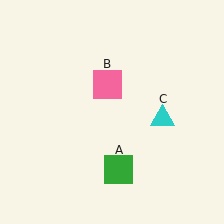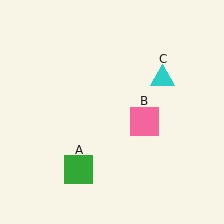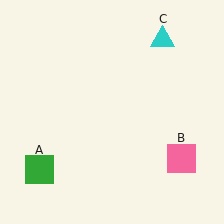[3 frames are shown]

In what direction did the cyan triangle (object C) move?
The cyan triangle (object C) moved up.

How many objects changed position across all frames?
3 objects changed position: green square (object A), pink square (object B), cyan triangle (object C).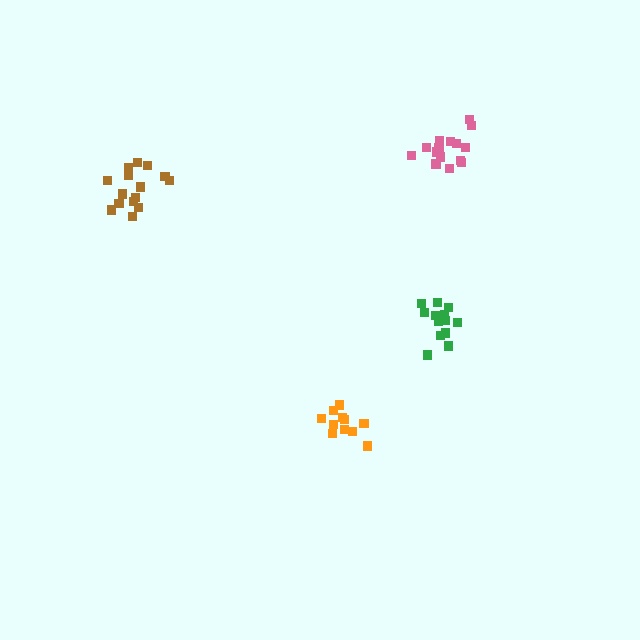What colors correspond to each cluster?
The clusters are colored: brown, pink, orange, green.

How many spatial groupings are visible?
There are 4 spatial groupings.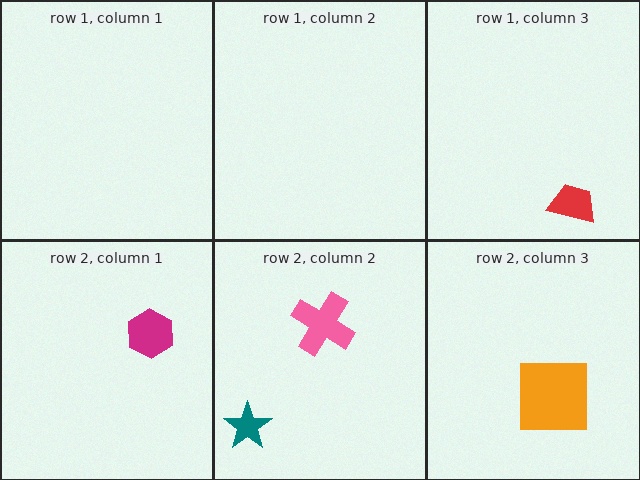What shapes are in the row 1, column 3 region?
The red trapezoid.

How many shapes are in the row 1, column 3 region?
1.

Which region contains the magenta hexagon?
The row 2, column 1 region.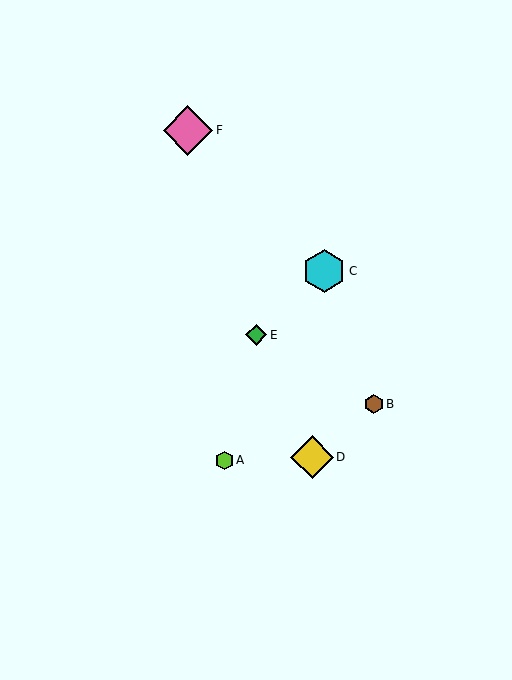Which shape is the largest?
The pink diamond (labeled F) is the largest.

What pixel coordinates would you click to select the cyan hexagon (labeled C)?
Click at (324, 271) to select the cyan hexagon C.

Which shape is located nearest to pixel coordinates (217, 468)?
The lime hexagon (labeled A) at (224, 460) is nearest to that location.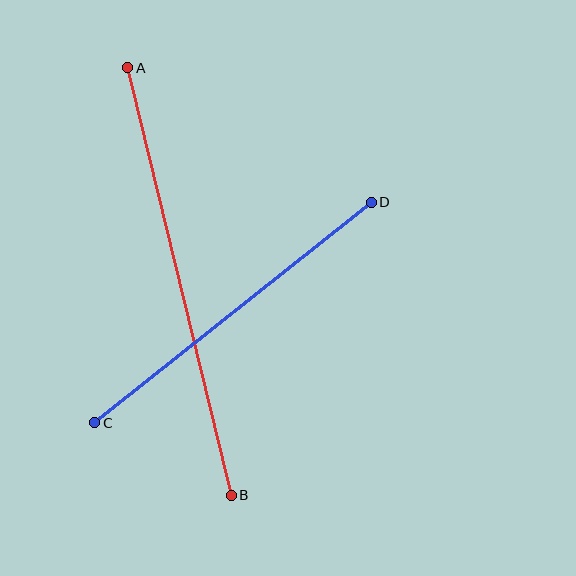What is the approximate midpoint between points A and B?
The midpoint is at approximately (180, 281) pixels.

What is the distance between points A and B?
The distance is approximately 440 pixels.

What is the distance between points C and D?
The distance is approximately 353 pixels.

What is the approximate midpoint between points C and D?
The midpoint is at approximately (233, 313) pixels.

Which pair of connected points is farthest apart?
Points A and B are farthest apart.